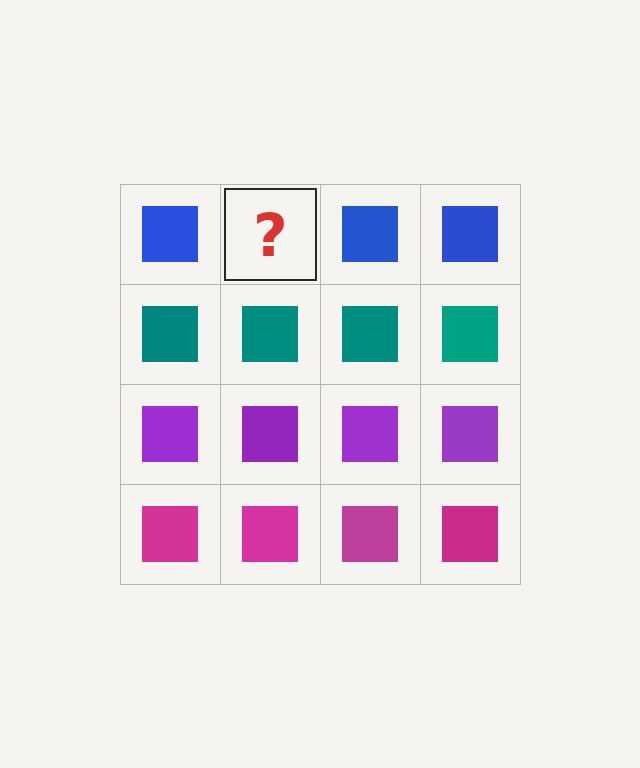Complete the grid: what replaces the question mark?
The question mark should be replaced with a blue square.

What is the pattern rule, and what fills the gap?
The rule is that each row has a consistent color. The gap should be filled with a blue square.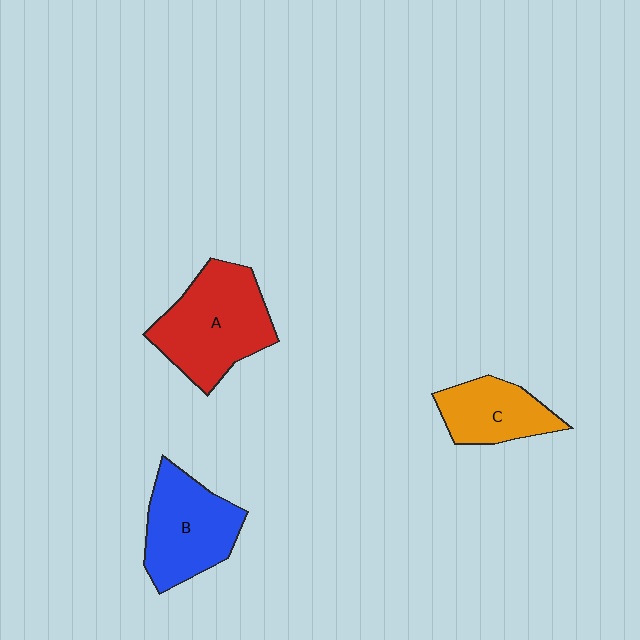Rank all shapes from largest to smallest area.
From largest to smallest: A (red), B (blue), C (orange).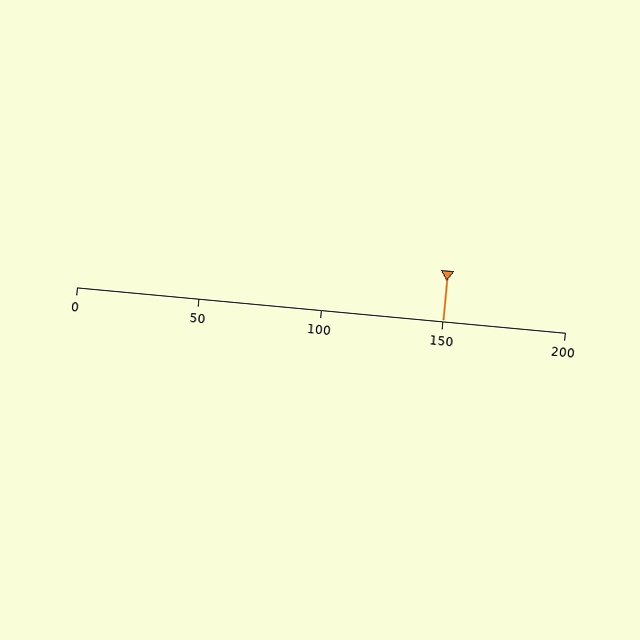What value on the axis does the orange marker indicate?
The marker indicates approximately 150.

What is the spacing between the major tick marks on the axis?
The major ticks are spaced 50 apart.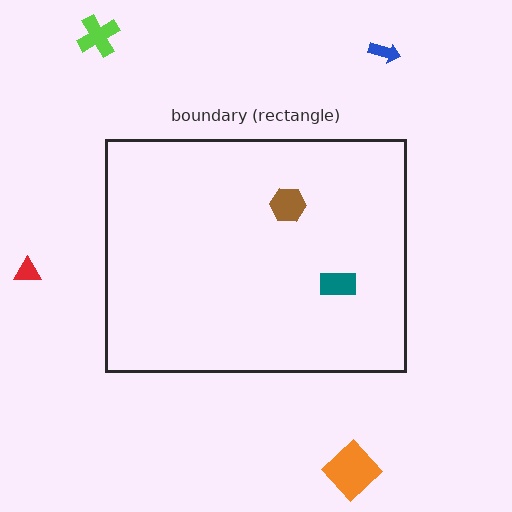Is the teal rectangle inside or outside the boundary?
Inside.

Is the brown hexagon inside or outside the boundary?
Inside.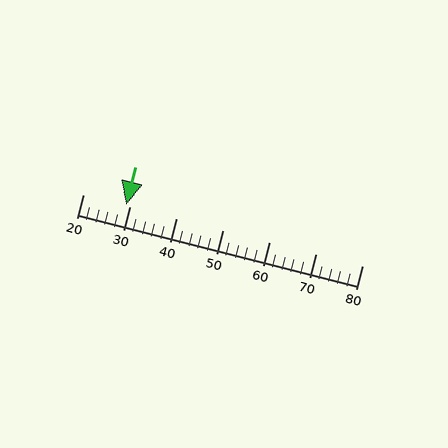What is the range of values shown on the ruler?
The ruler shows values from 20 to 80.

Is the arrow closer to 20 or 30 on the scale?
The arrow is closer to 30.